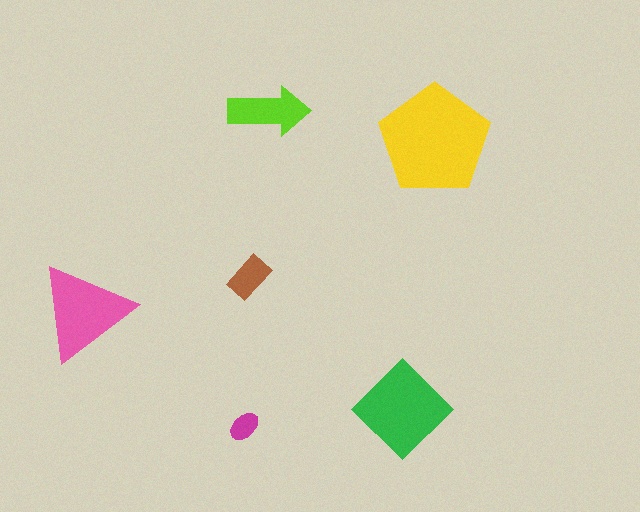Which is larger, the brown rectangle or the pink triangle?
The pink triangle.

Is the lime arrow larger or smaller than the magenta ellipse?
Larger.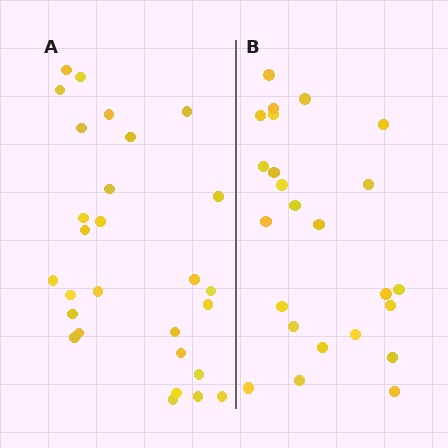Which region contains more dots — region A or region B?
Region A (the left region) has more dots.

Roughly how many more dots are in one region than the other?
Region A has about 4 more dots than region B.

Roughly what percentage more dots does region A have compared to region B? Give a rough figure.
About 15% more.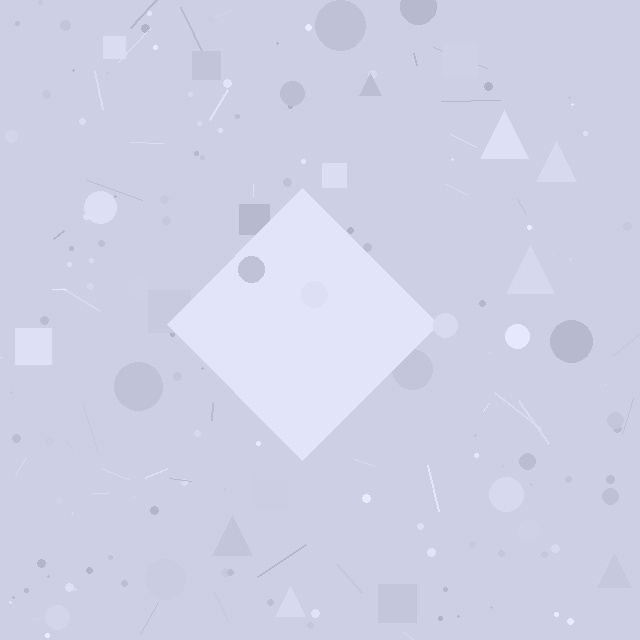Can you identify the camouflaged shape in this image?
The camouflaged shape is a diamond.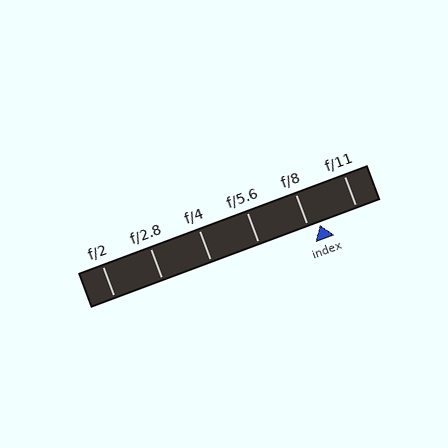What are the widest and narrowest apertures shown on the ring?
The widest aperture shown is f/2 and the narrowest is f/11.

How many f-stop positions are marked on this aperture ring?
There are 6 f-stop positions marked.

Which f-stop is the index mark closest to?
The index mark is closest to f/8.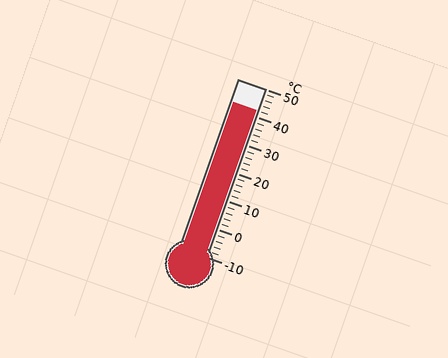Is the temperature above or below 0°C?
The temperature is above 0°C.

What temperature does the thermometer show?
The thermometer shows approximately 42°C.